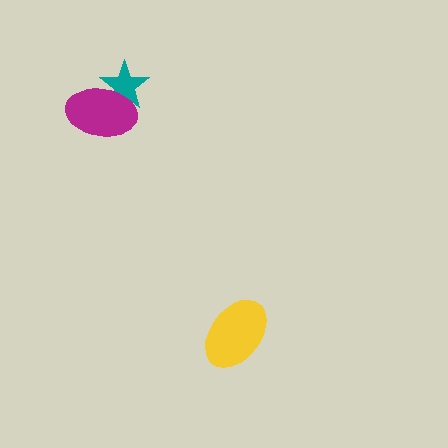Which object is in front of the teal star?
The magenta ellipse is in front of the teal star.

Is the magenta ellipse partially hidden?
No, no other shape covers it.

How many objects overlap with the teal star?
1 object overlaps with the teal star.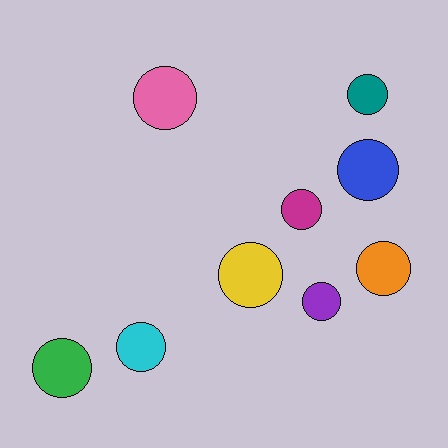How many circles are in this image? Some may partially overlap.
There are 9 circles.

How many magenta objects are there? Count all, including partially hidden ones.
There is 1 magenta object.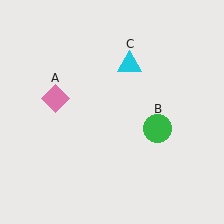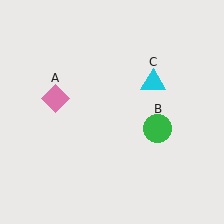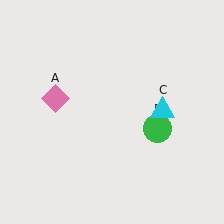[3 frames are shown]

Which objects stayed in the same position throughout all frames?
Pink diamond (object A) and green circle (object B) remained stationary.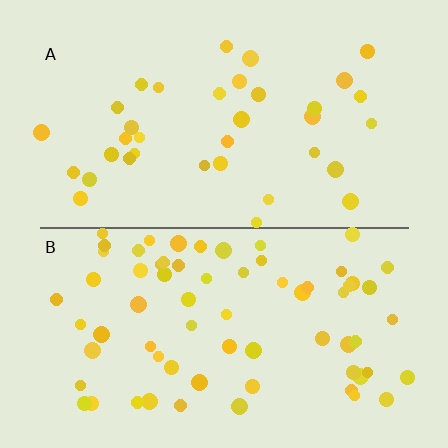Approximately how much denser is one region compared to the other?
Approximately 1.9× — region B over region A.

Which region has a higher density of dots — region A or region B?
B (the bottom).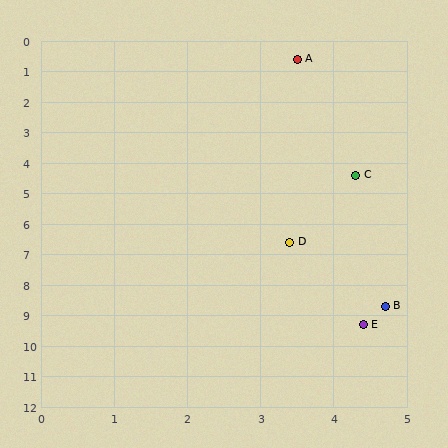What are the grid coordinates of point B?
Point B is at approximately (4.7, 8.7).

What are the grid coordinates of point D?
Point D is at approximately (3.4, 6.6).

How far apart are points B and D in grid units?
Points B and D are about 2.5 grid units apart.